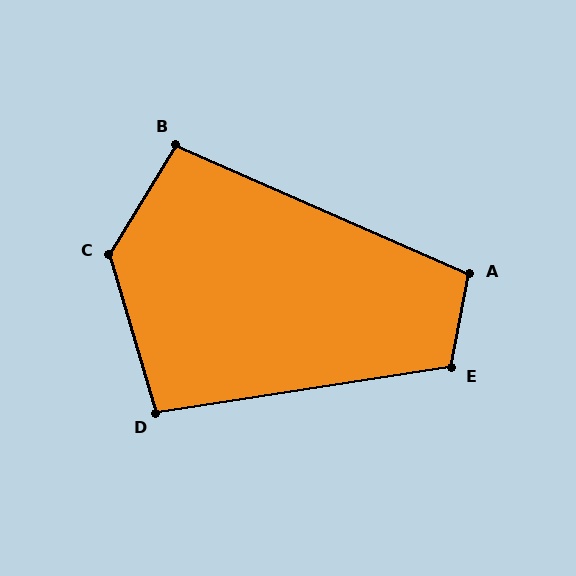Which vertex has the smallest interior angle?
B, at approximately 98 degrees.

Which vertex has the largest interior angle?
C, at approximately 132 degrees.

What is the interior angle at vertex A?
Approximately 103 degrees (obtuse).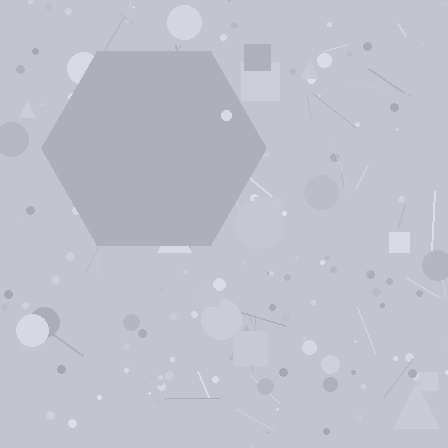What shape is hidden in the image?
A hexagon is hidden in the image.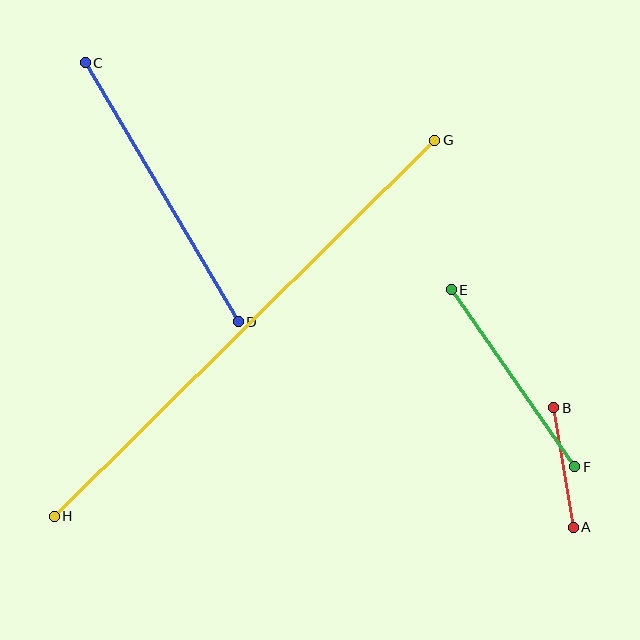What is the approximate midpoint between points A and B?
The midpoint is at approximately (564, 468) pixels.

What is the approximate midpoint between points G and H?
The midpoint is at approximately (244, 328) pixels.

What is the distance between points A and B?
The distance is approximately 121 pixels.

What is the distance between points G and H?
The distance is approximately 535 pixels.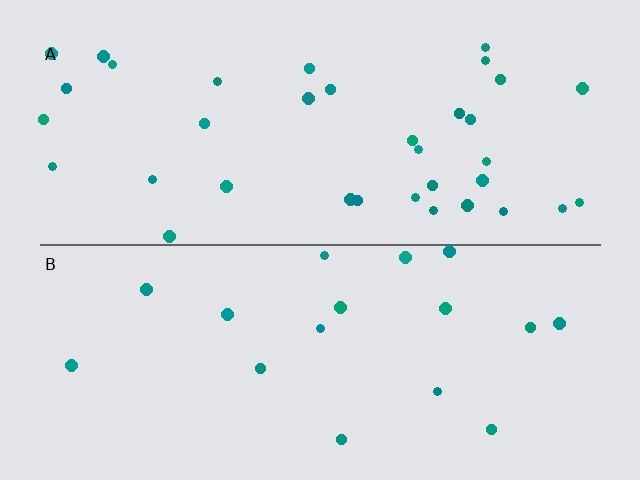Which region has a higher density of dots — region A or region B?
A (the top).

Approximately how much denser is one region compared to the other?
Approximately 2.1× — region A over region B.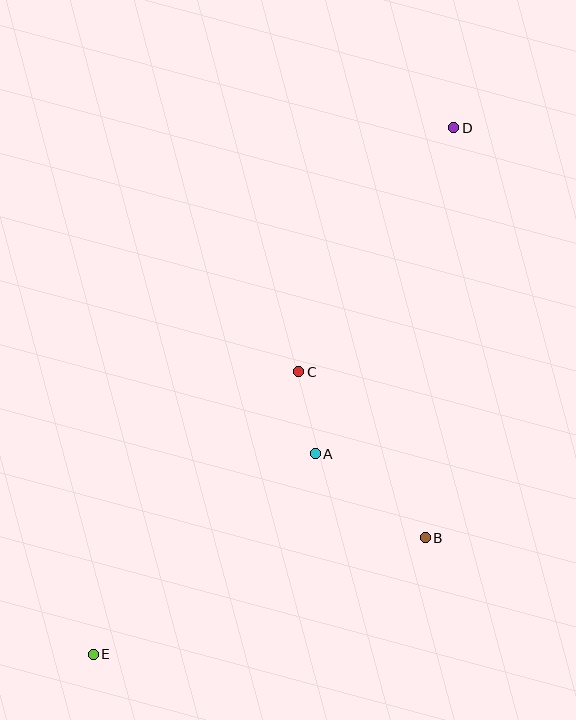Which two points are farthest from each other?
Points D and E are farthest from each other.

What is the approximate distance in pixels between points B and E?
The distance between B and E is approximately 352 pixels.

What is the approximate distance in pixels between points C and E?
The distance between C and E is approximately 349 pixels.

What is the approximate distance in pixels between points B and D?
The distance between B and D is approximately 411 pixels.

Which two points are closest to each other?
Points A and C are closest to each other.